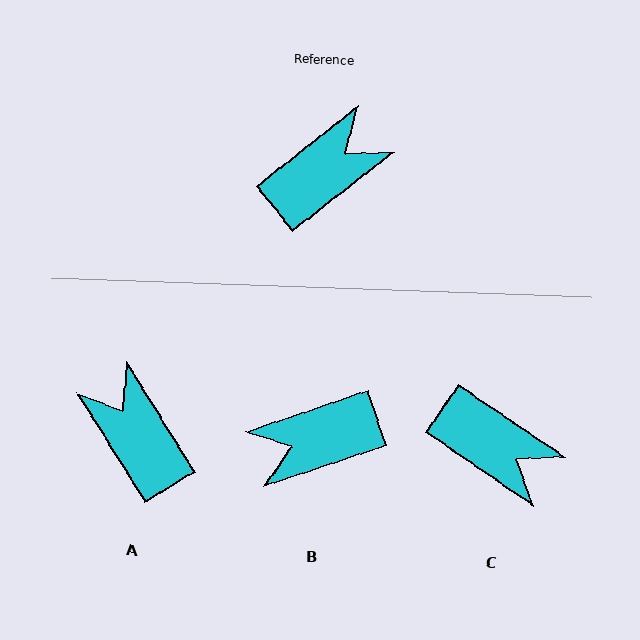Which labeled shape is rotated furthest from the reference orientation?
B, about 160 degrees away.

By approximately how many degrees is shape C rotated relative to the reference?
Approximately 72 degrees clockwise.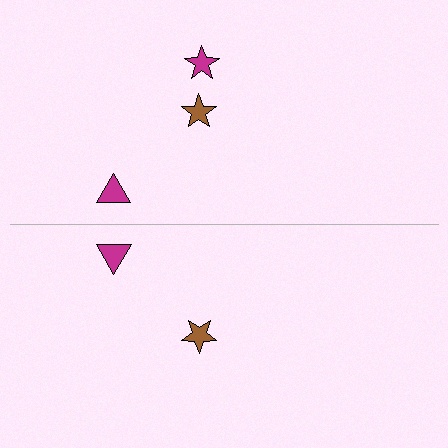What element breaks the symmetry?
A magenta star is missing from the bottom side.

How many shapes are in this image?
There are 5 shapes in this image.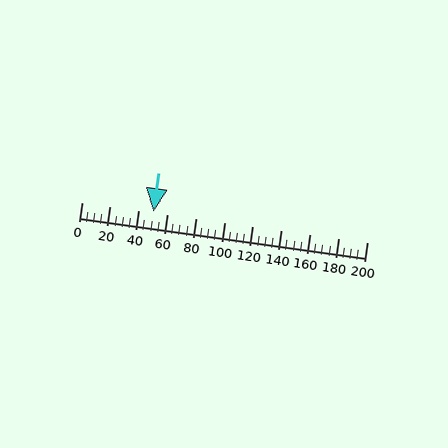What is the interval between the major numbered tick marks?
The major tick marks are spaced 20 units apart.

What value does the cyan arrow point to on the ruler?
The cyan arrow points to approximately 50.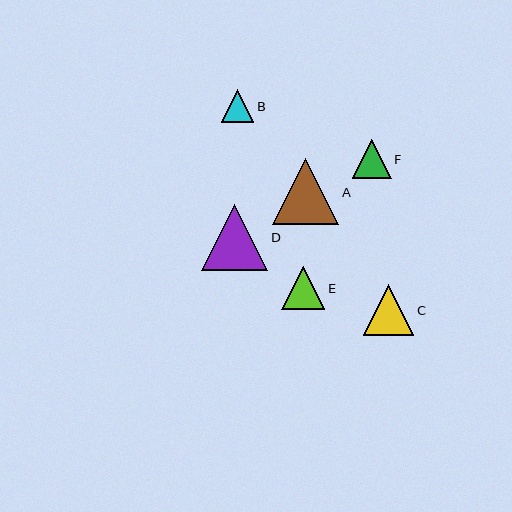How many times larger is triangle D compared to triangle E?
Triangle D is approximately 1.5 times the size of triangle E.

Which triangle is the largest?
Triangle A is the largest with a size of approximately 66 pixels.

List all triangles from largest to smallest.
From largest to smallest: A, D, C, E, F, B.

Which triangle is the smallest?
Triangle B is the smallest with a size of approximately 32 pixels.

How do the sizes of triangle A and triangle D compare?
Triangle A and triangle D are approximately the same size.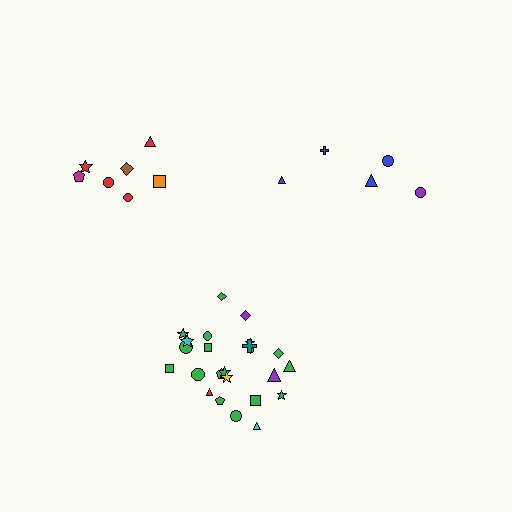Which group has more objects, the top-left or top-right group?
The top-left group.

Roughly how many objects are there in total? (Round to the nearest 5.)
Roughly 35 objects in total.